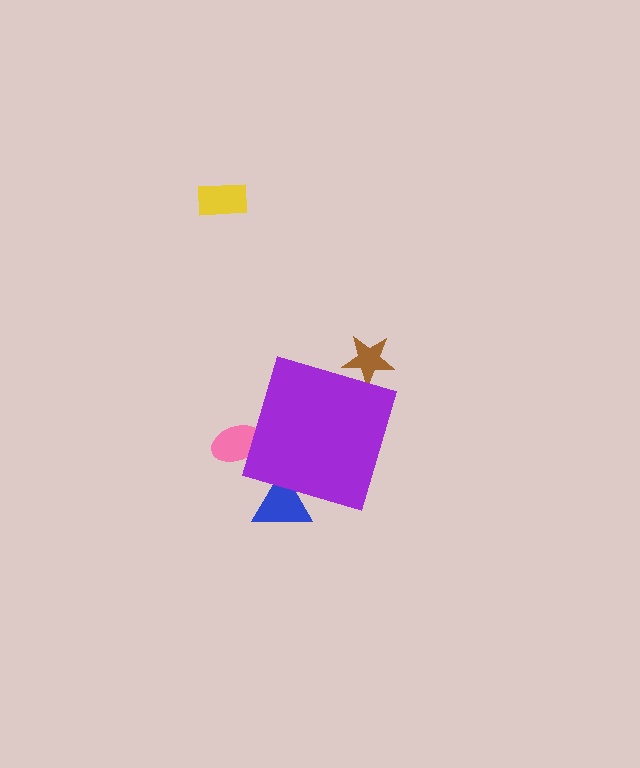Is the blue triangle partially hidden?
Yes, the blue triangle is partially hidden behind the purple diamond.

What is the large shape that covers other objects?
A purple diamond.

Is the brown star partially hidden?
Yes, the brown star is partially hidden behind the purple diamond.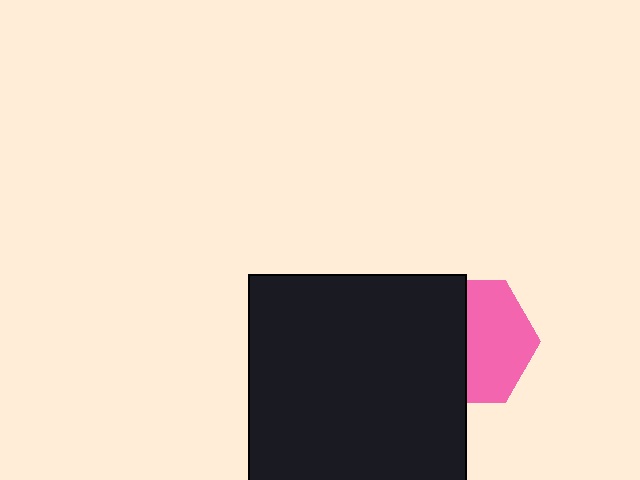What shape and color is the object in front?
The object in front is a black square.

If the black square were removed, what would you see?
You would see the complete pink hexagon.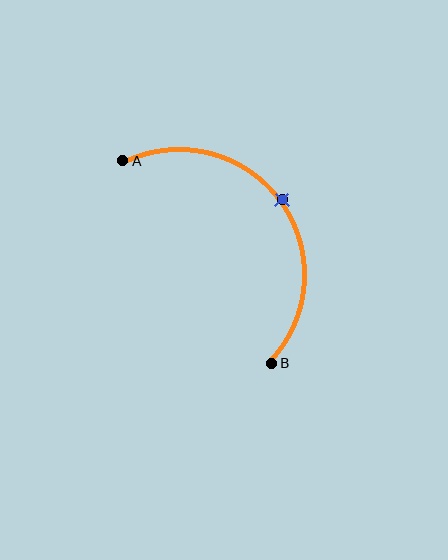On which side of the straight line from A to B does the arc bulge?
The arc bulges above and to the right of the straight line connecting A and B.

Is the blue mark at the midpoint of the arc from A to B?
Yes. The blue mark lies on the arc at equal arc-length from both A and B — it is the arc midpoint.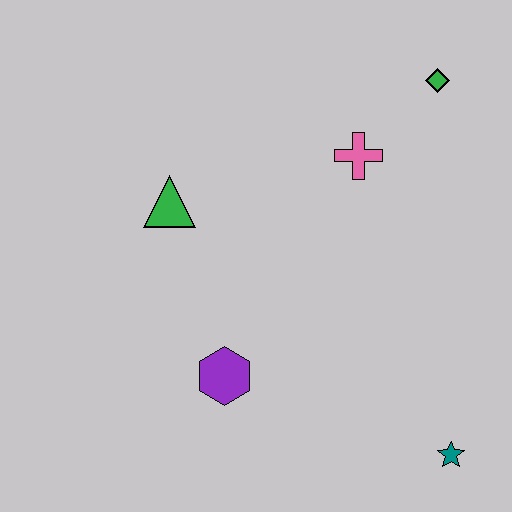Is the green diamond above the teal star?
Yes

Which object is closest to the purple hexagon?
The green triangle is closest to the purple hexagon.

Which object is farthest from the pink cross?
The teal star is farthest from the pink cross.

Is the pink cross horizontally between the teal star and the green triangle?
Yes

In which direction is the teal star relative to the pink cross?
The teal star is below the pink cross.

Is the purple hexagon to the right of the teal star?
No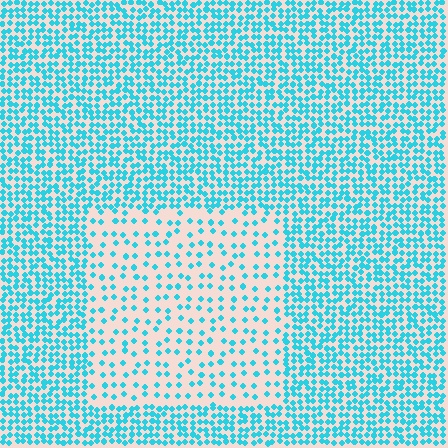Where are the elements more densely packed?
The elements are more densely packed outside the rectangle boundary.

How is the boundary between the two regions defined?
The boundary is defined by a change in element density (approximately 2.6x ratio). All elements are the same color, size, and shape.